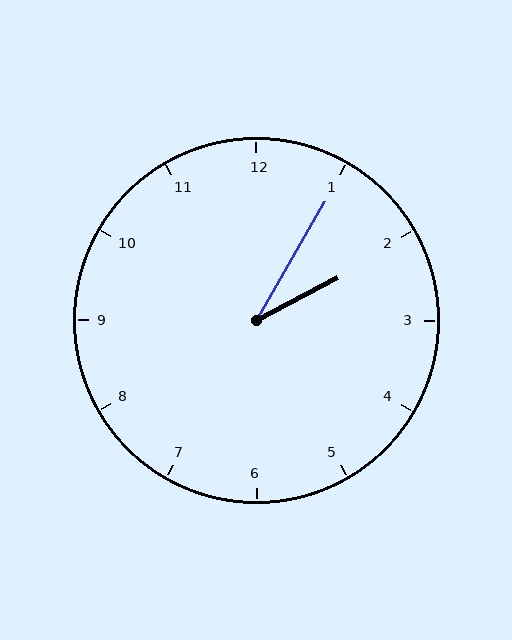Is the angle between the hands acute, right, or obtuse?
It is acute.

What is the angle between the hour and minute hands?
Approximately 32 degrees.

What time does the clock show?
2:05.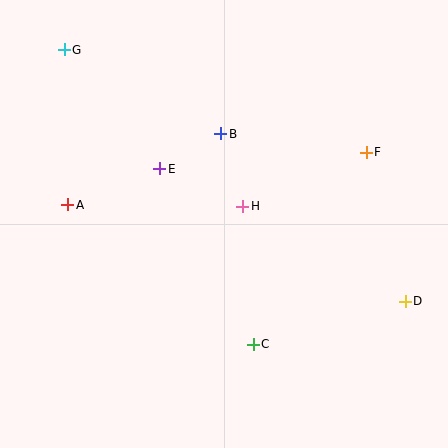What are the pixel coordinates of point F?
Point F is at (366, 152).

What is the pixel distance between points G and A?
The distance between G and A is 155 pixels.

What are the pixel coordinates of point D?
Point D is at (405, 301).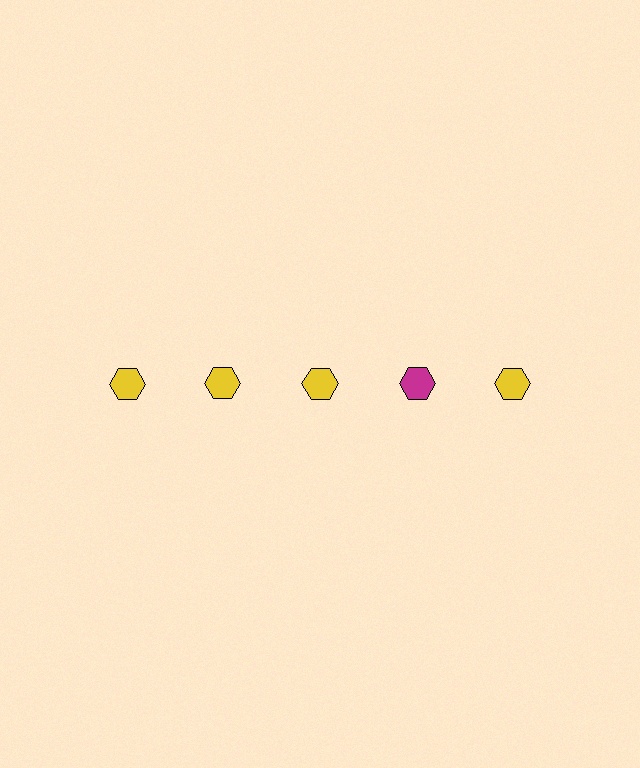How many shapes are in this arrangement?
There are 5 shapes arranged in a grid pattern.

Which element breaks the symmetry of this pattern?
The magenta hexagon in the top row, second from right column breaks the symmetry. All other shapes are yellow hexagons.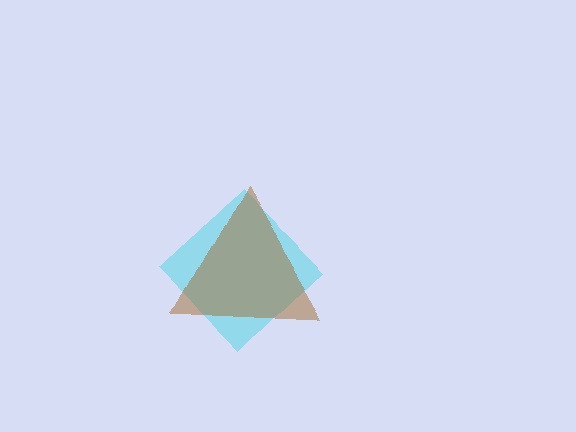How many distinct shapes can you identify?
There are 2 distinct shapes: a cyan diamond, a brown triangle.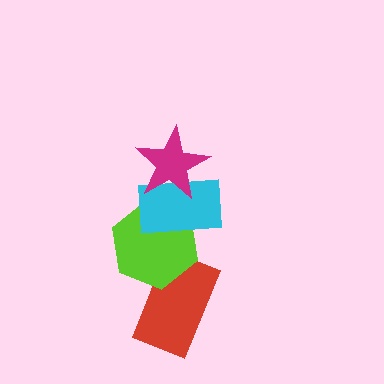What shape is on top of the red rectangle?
The lime hexagon is on top of the red rectangle.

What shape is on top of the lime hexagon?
The cyan rectangle is on top of the lime hexagon.